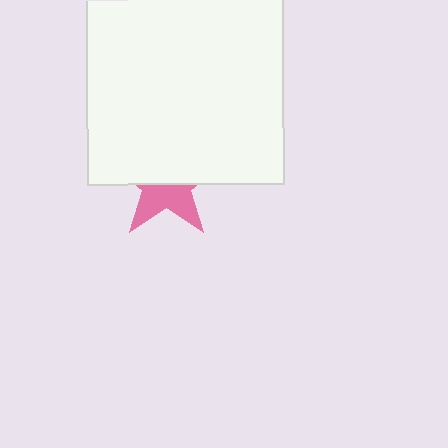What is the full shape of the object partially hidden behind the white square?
The partially hidden object is a pink star.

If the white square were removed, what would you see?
You would see the complete pink star.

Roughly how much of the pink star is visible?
A small part of it is visible (roughly 42%).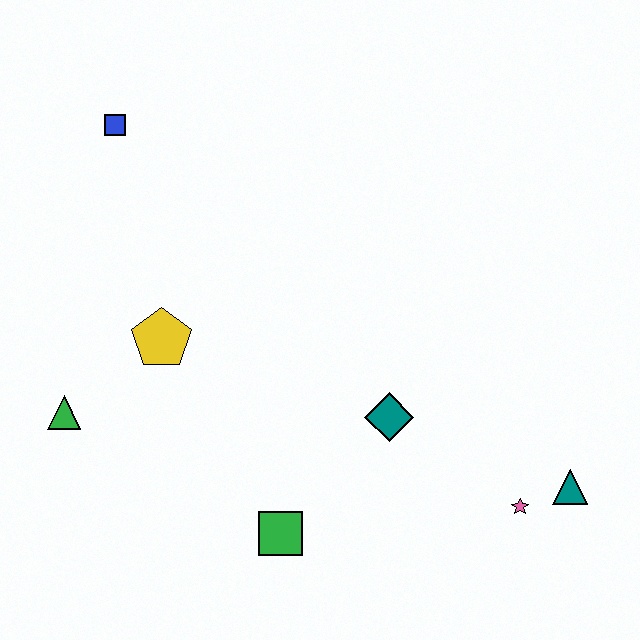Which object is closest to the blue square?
The yellow pentagon is closest to the blue square.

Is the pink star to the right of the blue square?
Yes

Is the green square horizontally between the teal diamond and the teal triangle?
No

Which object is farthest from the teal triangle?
The blue square is farthest from the teal triangle.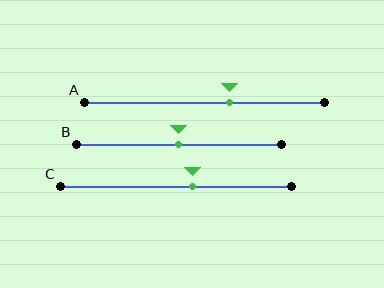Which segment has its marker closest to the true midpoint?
Segment B has its marker closest to the true midpoint.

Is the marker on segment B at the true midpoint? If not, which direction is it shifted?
Yes, the marker on segment B is at the true midpoint.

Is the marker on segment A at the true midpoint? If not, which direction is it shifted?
No, the marker on segment A is shifted to the right by about 10% of the segment length.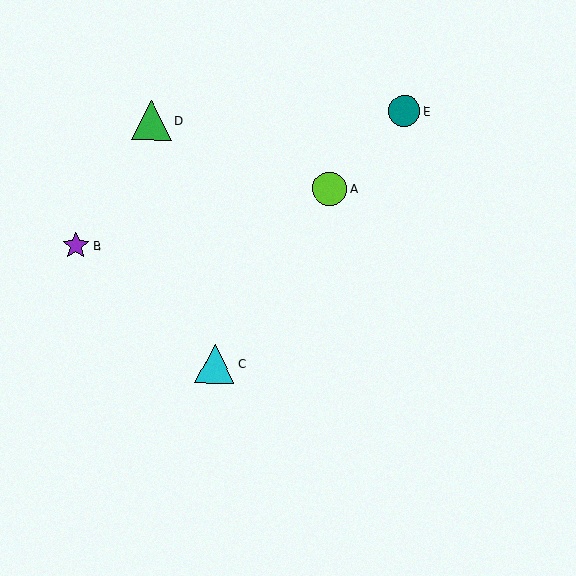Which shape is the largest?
The green triangle (labeled D) is the largest.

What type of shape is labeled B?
Shape B is a purple star.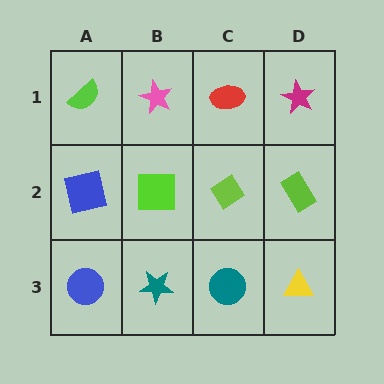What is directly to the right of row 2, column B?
A lime diamond.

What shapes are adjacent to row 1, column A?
A blue square (row 2, column A), a pink star (row 1, column B).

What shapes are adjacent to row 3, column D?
A lime rectangle (row 2, column D), a teal circle (row 3, column C).